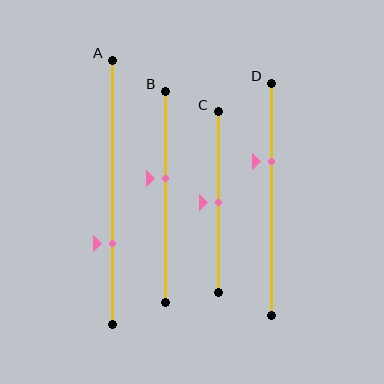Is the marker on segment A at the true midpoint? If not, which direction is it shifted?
No, the marker on segment A is shifted downward by about 19% of the segment length.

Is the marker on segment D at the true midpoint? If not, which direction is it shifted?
No, the marker on segment D is shifted upward by about 16% of the segment length.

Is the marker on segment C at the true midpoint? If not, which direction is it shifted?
Yes, the marker on segment C is at the true midpoint.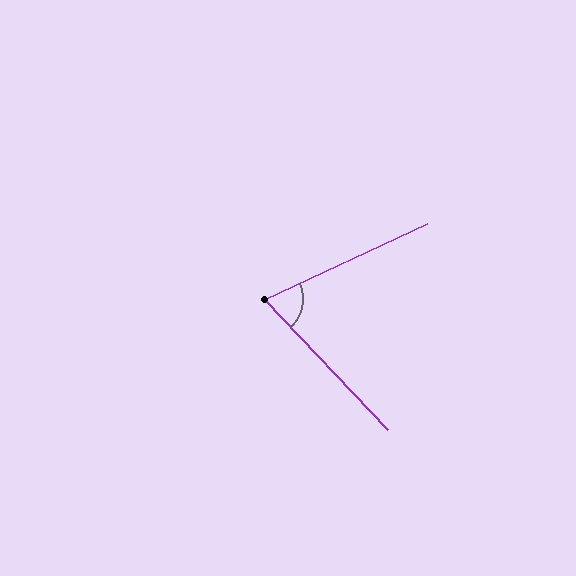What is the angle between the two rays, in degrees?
Approximately 71 degrees.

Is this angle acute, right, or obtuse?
It is acute.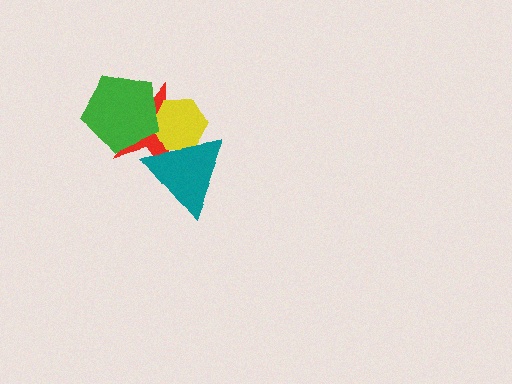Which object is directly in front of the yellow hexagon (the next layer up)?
The green pentagon is directly in front of the yellow hexagon.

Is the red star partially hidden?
Yes, it is partially covered by another shape.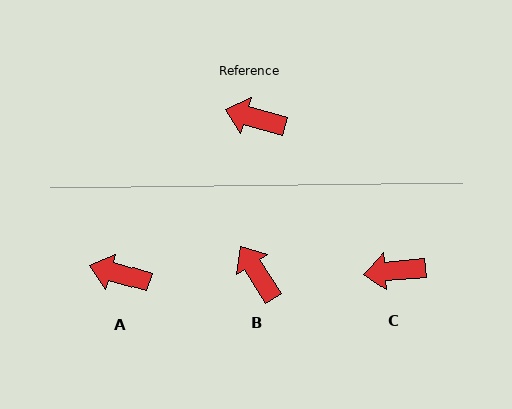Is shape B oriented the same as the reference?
No, it is off by about 42 degrees.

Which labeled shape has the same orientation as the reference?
A.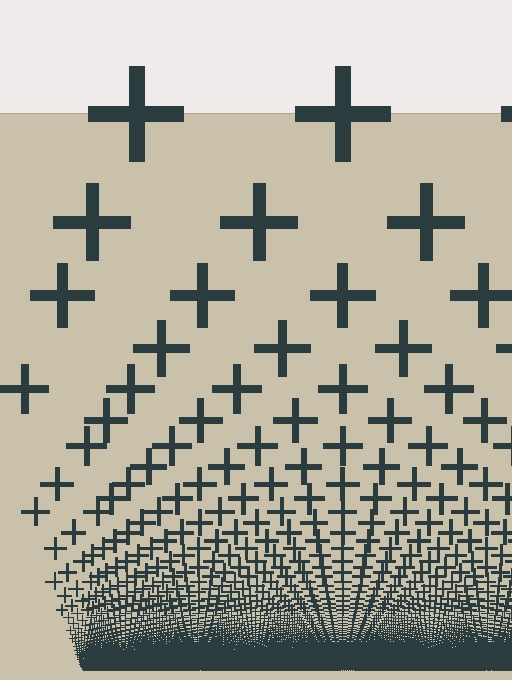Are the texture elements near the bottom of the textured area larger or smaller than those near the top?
Smaller. The gradient is inverted — elements near the bottom are smaller and denser.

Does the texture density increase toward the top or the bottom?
Density increases toward the bottom.